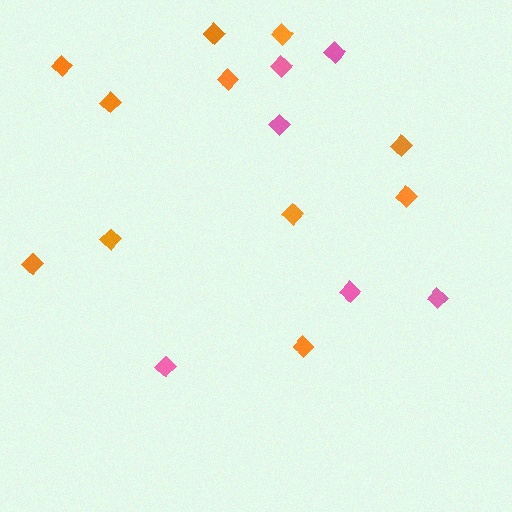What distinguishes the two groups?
There are 2 groups: one group of orange diamonds (11) and one group of pink diamonds (6).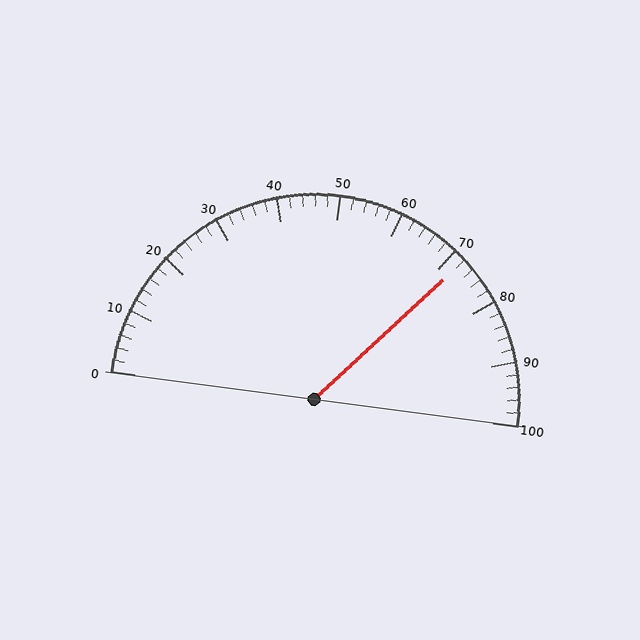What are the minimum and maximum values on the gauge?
The gauge ranges from 0 to 100.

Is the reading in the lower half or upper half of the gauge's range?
The reading is in the upper half of the range (0 to 100).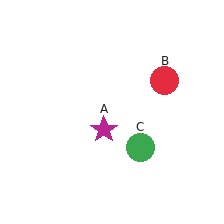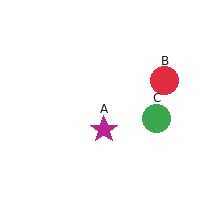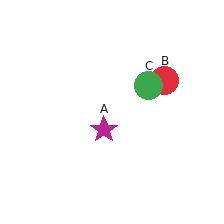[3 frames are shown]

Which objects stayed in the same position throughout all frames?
Magenta star (object A) and red circle (object B) remained stationary.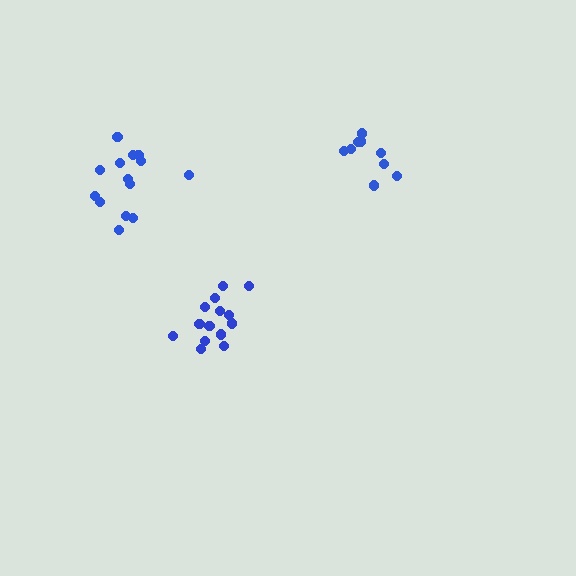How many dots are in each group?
Group 1: 9 dots, Group 2: 15 dots, Group 3: 14 dots (38 total).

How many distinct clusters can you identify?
There are 3 distinct clusters.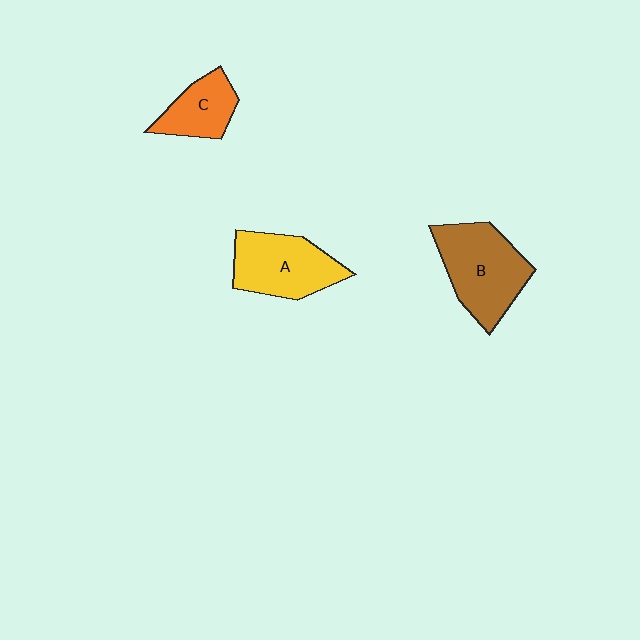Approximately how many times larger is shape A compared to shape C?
Approximately 1.6 times.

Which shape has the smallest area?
Shape C (orange).